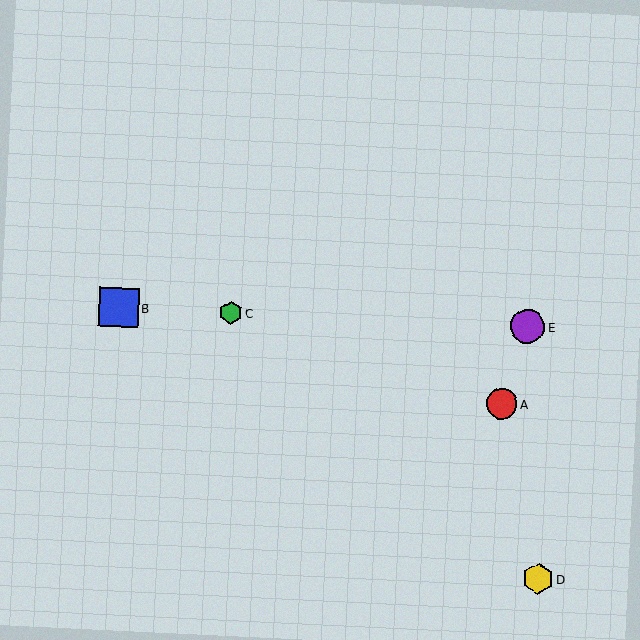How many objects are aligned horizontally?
3 objects (B, C, E) are aligned horizontally.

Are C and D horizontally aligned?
No, C is at y≈313 and D is at y≈579.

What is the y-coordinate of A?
Object A is at y≈404.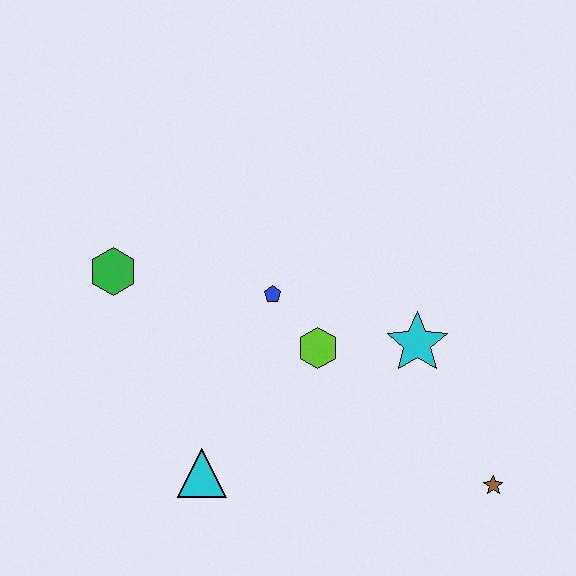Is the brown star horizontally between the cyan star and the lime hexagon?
No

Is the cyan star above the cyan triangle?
Yes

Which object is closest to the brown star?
The cyan star is closest to the brown star.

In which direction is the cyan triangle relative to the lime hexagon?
The cyan triangle is below the lime hexagon.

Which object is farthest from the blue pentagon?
The brown star is farthest from the blue pentagon.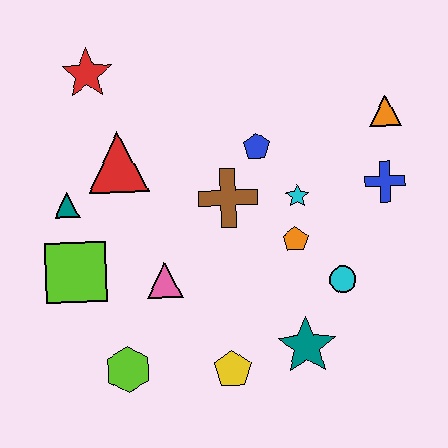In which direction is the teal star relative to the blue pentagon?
The teal star is below the blue pentagon.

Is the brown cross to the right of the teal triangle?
Yes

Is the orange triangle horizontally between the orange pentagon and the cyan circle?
No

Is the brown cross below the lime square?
No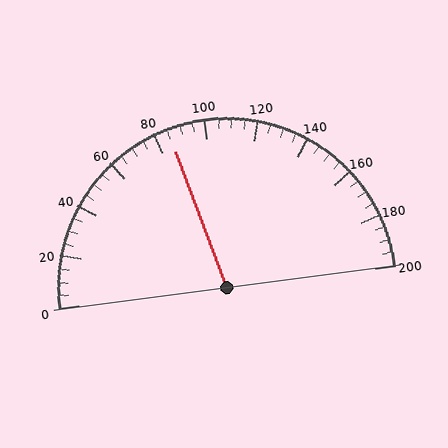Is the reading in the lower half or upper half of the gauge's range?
The reading is in the lower half of the range (0 to 200).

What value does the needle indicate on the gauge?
The needle indicates approximately 85.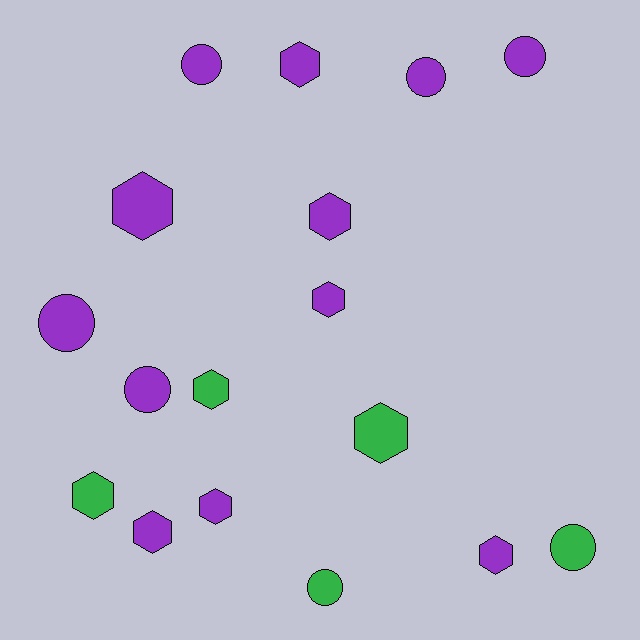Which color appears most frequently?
Purple, with 12 objects.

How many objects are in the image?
There are 17 objects.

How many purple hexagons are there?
There are 7 purple hexagons.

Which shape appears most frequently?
Hexagon, with 10 objects.